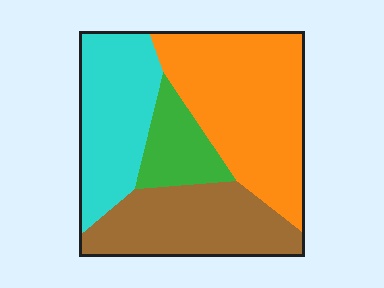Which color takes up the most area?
Orange, at roughly 40%.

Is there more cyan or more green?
Cyan.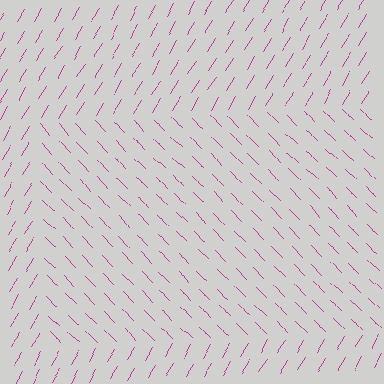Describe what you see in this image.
The image is filled with small magenta line segments. A rectangle region in the image has lines oriented differently from the surrounding lines, creating a visible texture boundary.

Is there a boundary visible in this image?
Yes, there is a texture boundary formed by a change in line orientation.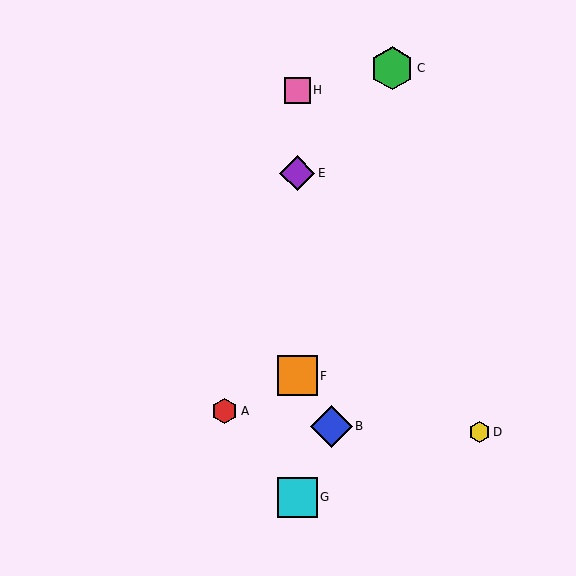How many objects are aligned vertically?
4 objects (E, F, G, H) are aligned vertically.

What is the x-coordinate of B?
Object B is at x≈332.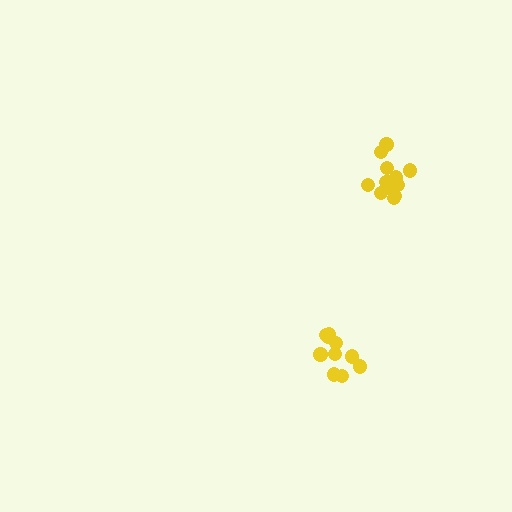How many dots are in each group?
Group 1: 10 dots, Group 2: 12 dots (22 total).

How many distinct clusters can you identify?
There are 2 distinct clusters.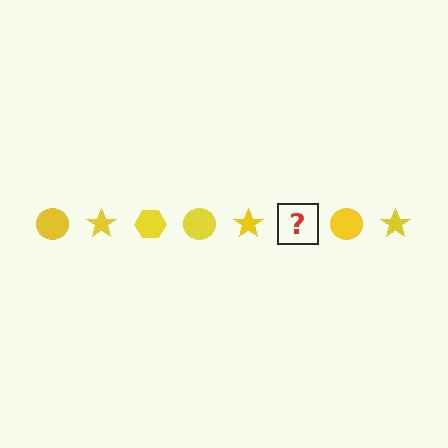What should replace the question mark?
The question mark should be replaced with a yellow hexagon.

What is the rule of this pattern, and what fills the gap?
The rule is that the pattern cycles through circle, star, hexagon shapes in yellow. The gap should be filled with a yellow hexagon.